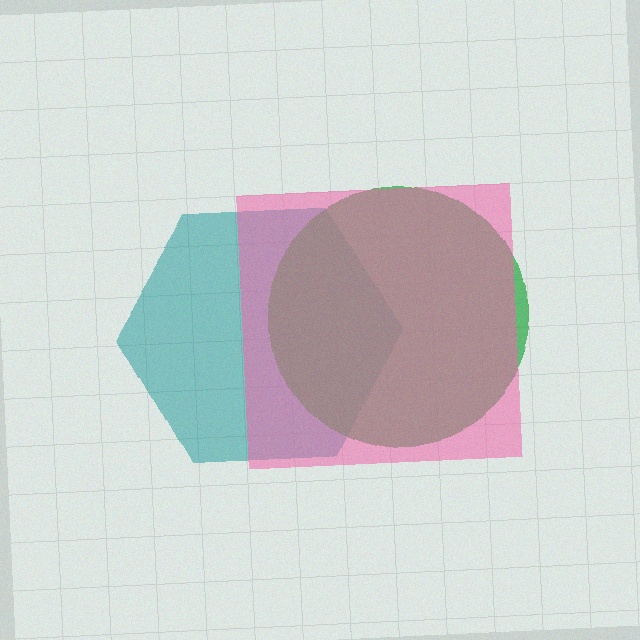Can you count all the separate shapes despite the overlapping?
Yes, there are 3 separate shapes.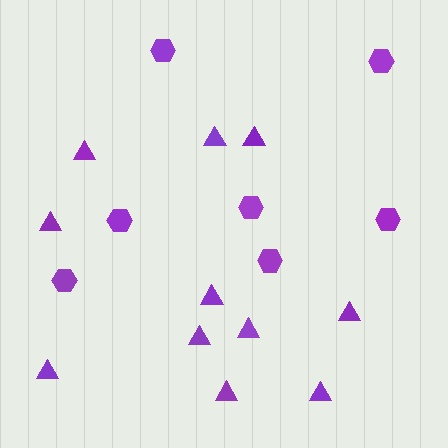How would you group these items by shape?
There are 2 groups: one group of triangles (11) and one group of hexagons (7).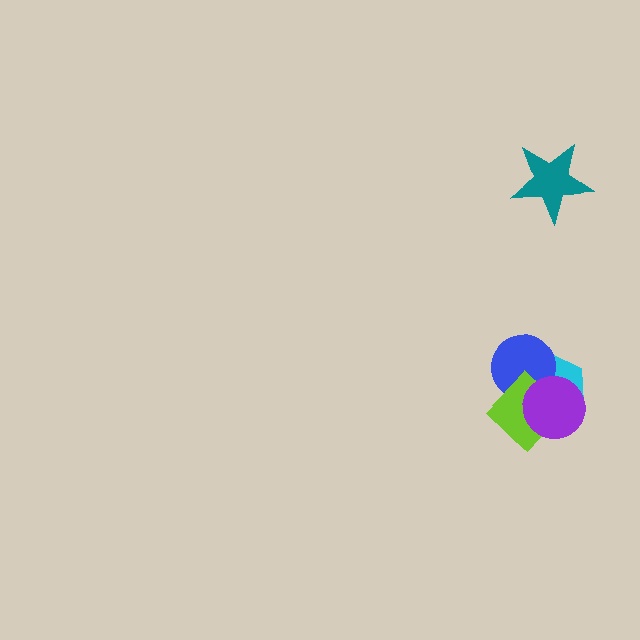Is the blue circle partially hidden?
Yes, it is partially covered by another shape.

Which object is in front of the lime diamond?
The purple circle is in front of the lime diamond.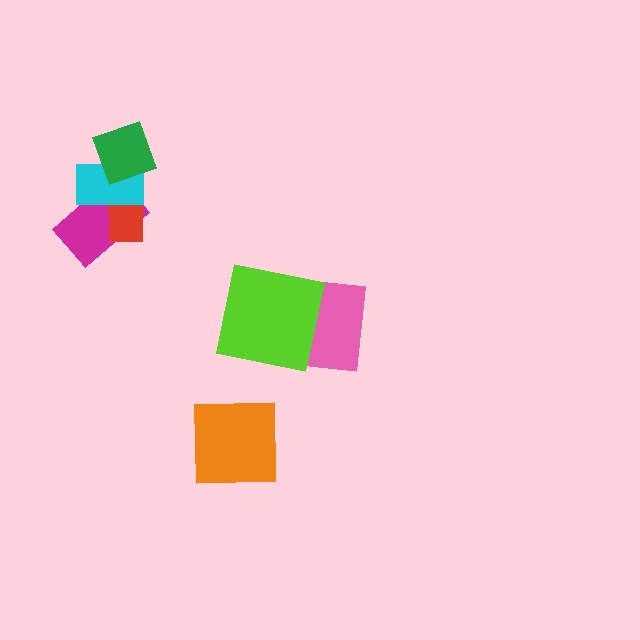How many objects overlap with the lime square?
1 object overlaps with the lime square.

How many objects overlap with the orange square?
0 objects overlap with the orange square.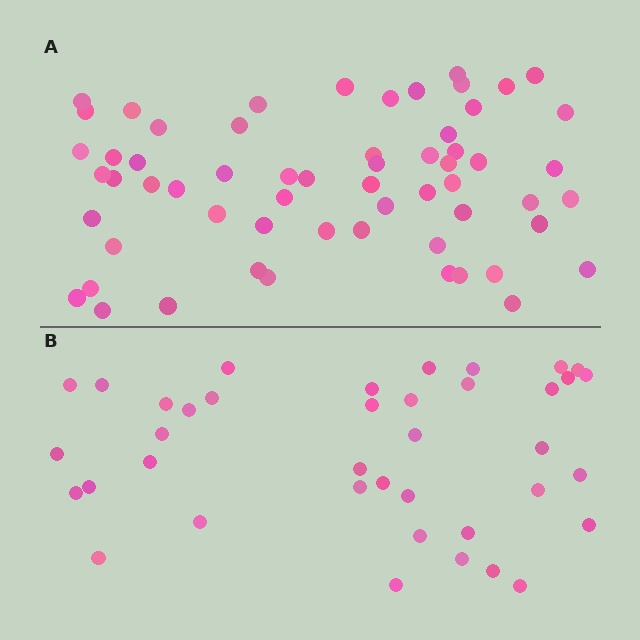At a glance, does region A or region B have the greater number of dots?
Region A (the top region) has more dots.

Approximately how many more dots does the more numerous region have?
Region A has approximately 20 more dots than region B.